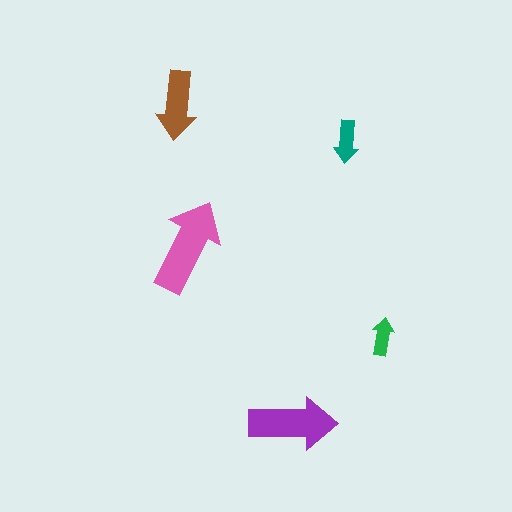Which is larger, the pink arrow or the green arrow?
The pink one.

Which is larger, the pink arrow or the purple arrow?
The pink one.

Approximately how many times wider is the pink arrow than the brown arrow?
About 1.5 times wider.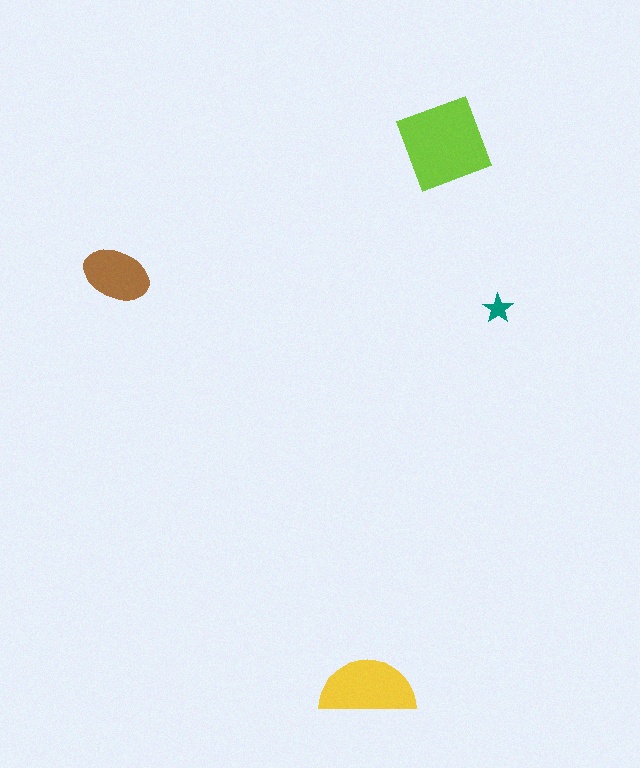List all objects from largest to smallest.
The lime diamond, the yellow semicircle, the brown ellipse, the teal star.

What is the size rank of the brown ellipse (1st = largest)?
3rd.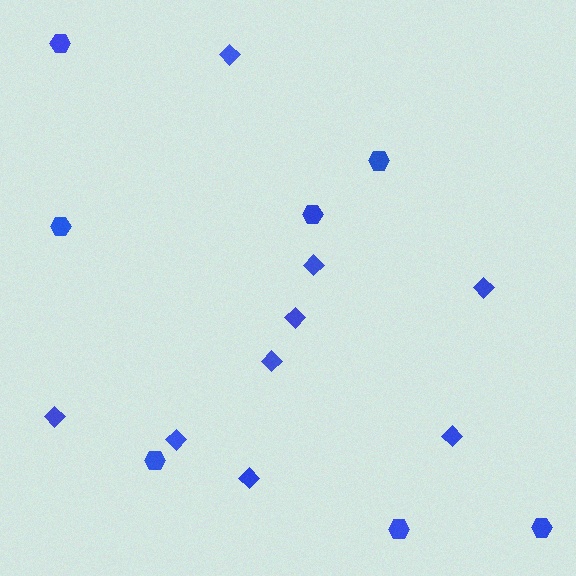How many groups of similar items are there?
There are 2 groups: one group of hexagons (7) and one group of diamonds (9).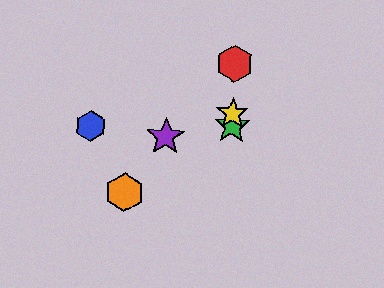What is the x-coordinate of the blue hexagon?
The blue hexagon is at x≈91.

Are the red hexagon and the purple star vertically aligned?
No, the red hexagon is at x≈235 and the purple star is at x≈166.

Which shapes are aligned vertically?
The red hexagon, the green star, the yellow star are aligned vertically.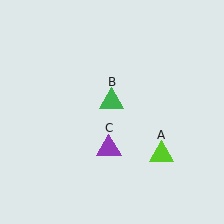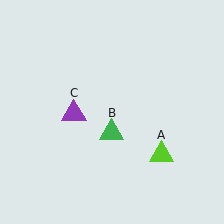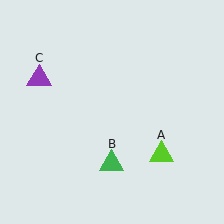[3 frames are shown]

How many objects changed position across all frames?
2 objects changed position: green triangle (object B), purple triangle (object C).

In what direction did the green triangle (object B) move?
The green triangle (object B) moved down.